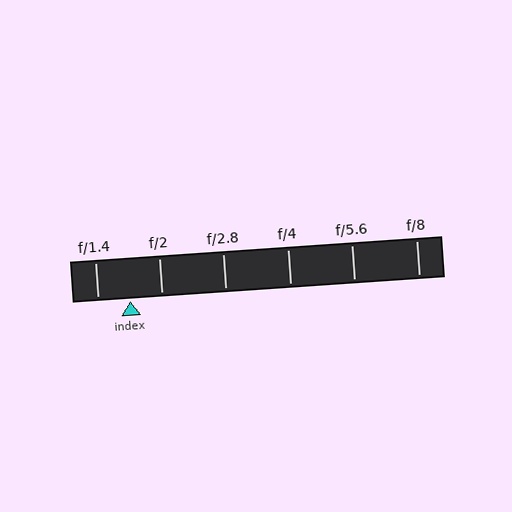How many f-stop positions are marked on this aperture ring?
There are 6 f-stop positions marked.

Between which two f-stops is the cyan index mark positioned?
The index mark is between f/1.4 and f/2.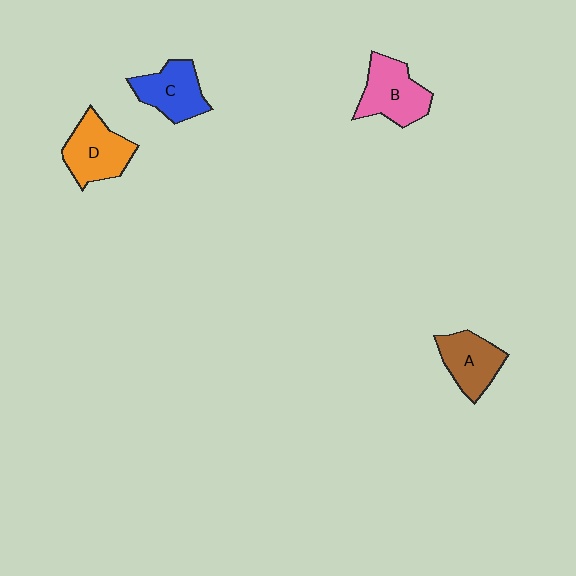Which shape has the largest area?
Shape B (pink).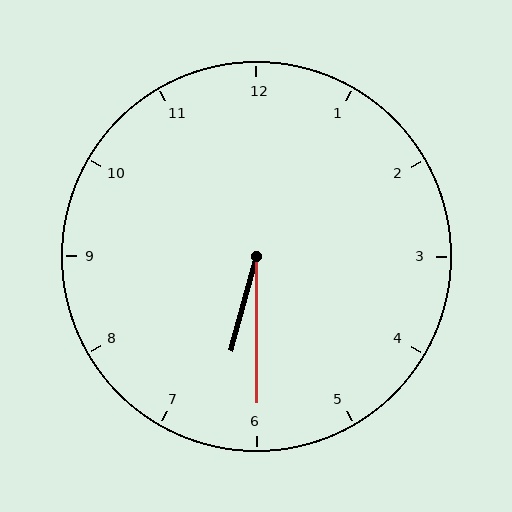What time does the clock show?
6:30.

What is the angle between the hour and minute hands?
Approximately 15 degrees.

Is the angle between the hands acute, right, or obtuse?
It is acute.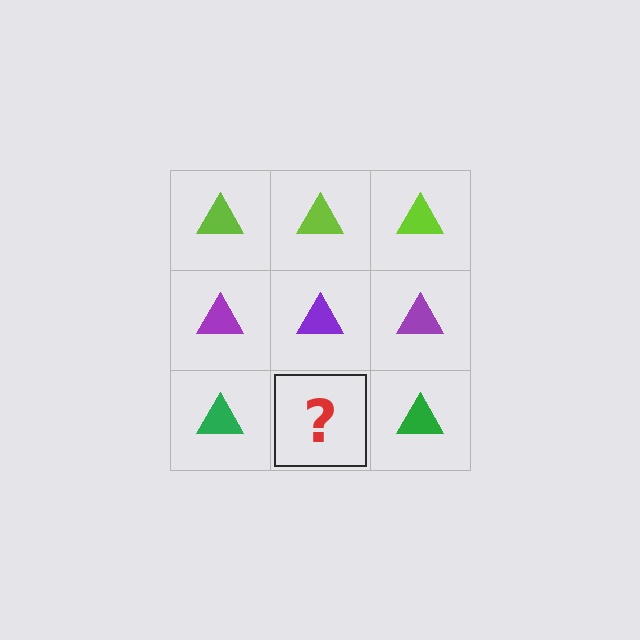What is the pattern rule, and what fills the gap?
The rule is that each row has a consistent color. The gap should be filled with a green triangle.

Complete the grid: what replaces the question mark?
The question mark should be replaced with a green triangle.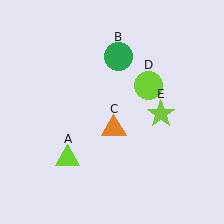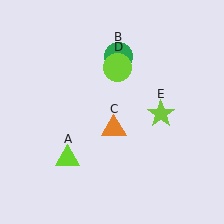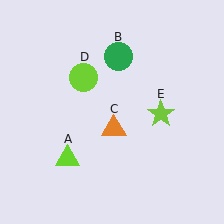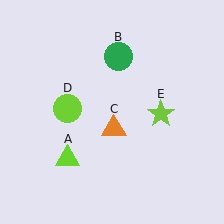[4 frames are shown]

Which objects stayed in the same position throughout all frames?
Lime triangle (object A) and green circle (object B) and orange triangle (object C) and lime star (object E) remained stationary.